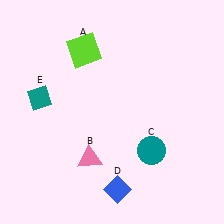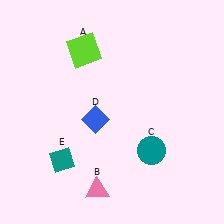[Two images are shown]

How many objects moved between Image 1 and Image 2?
3 objects moved between the two images.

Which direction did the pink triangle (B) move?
The pink triangle (B) moved down.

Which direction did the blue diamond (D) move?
The blue diamond (D) moved up.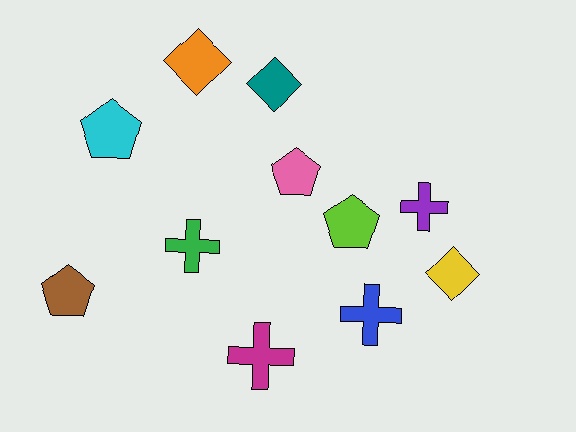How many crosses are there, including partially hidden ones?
There are 4 crosses.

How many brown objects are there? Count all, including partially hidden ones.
There is 1 brown object.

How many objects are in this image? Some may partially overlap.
There are 11 objects.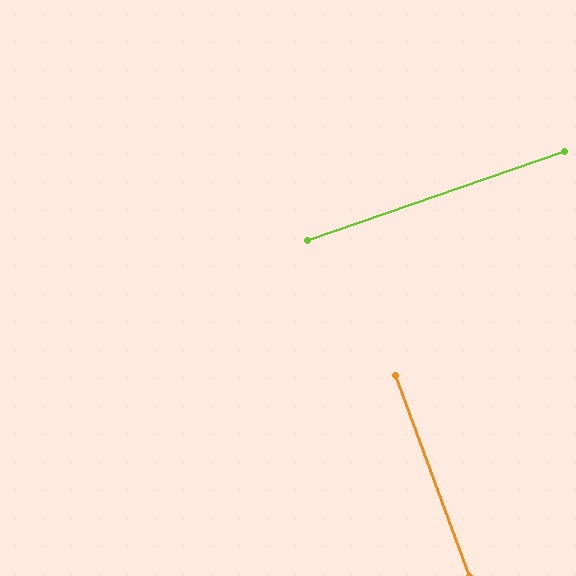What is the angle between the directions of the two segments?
Approximately 89 degrees.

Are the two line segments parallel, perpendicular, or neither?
Perpendicular — they meet at approximately 89°.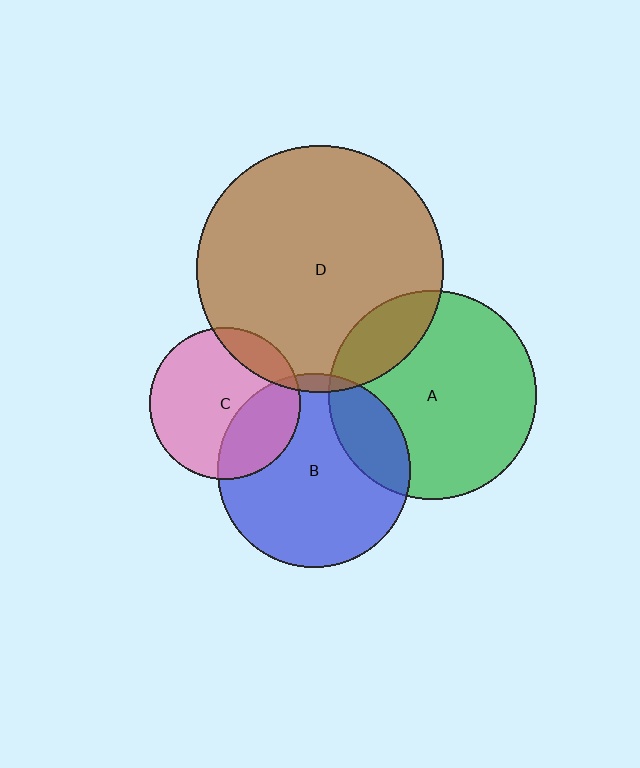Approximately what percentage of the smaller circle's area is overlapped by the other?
Approximately 30%.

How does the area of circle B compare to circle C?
Approximately 1.6 times.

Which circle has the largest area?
Circle D (brown).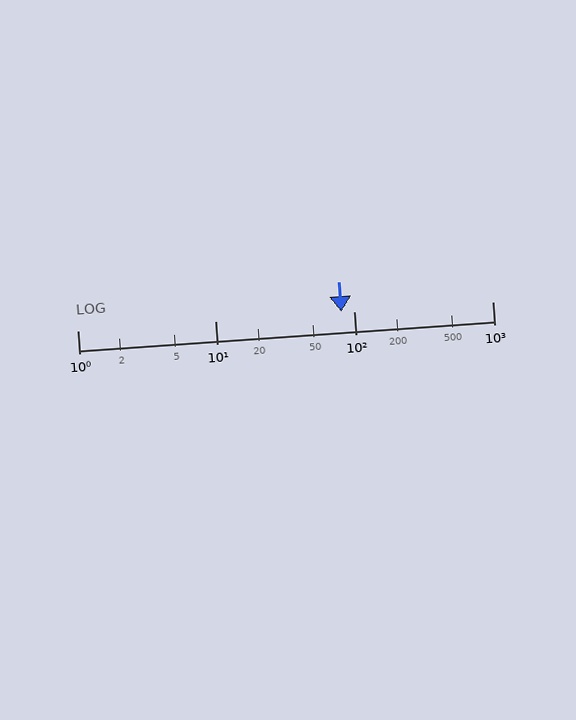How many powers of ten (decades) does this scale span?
The scale spans 3 decades, from 1 to 1000.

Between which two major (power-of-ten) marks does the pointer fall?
The pointer is between 10 and 100.